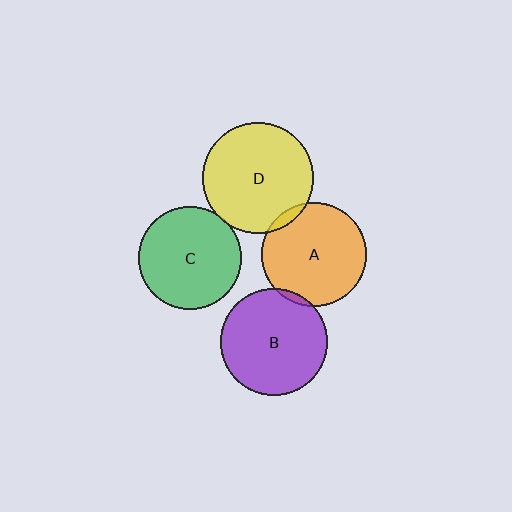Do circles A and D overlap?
Yes.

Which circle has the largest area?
Circle D (yellow).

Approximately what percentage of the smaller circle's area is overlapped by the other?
Approximately 5%.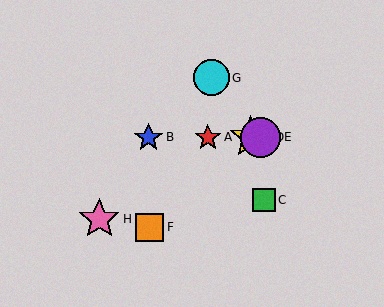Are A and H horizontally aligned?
No, A is at y≈137 and H is at y≈219.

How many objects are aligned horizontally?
4 objects (A, B, D, E) are aligned horizontally.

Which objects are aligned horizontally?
Objects A, B, D, E are aligned horizontally.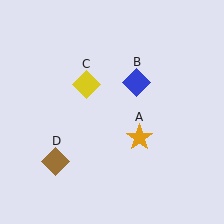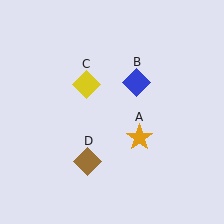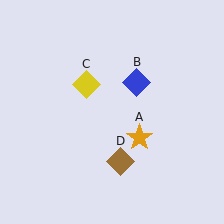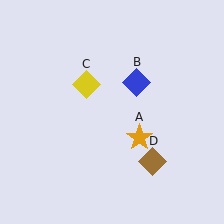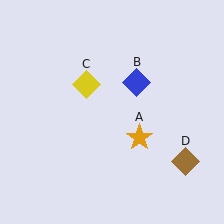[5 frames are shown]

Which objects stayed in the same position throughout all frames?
Orange star (object A) and blue diamond (object B) and yellow diamond (object C) remained stationary.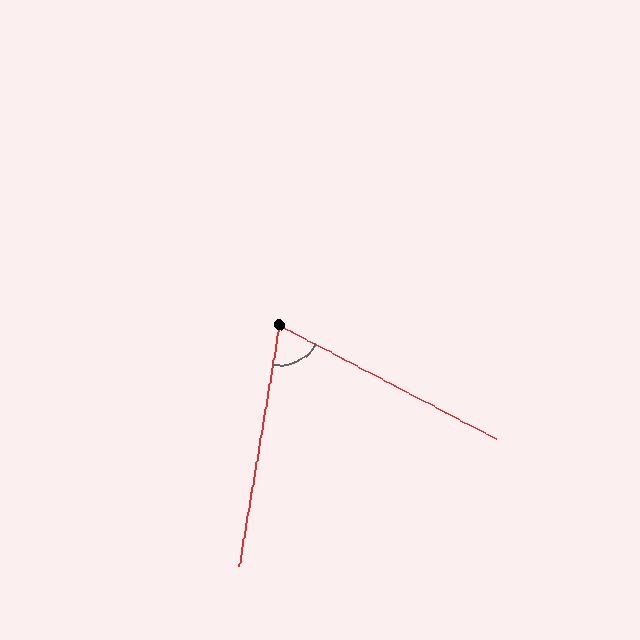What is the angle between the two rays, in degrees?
Approximately 72 degrees.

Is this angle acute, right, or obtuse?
It is acute.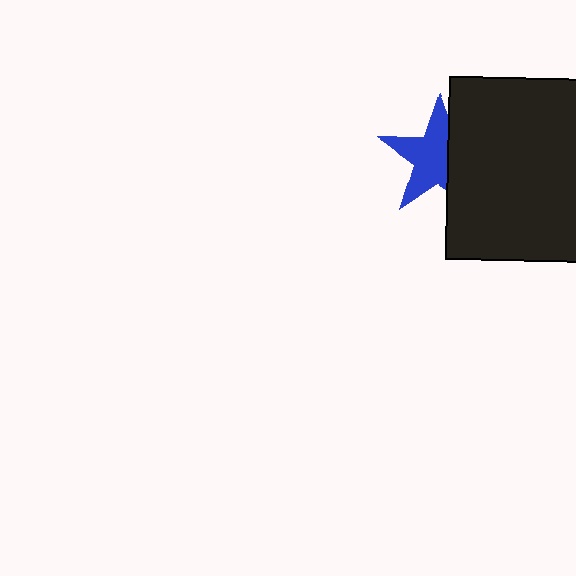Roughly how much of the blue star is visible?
About half of it is visible (roughly 62%).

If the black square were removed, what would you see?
You would see the complete blue star.